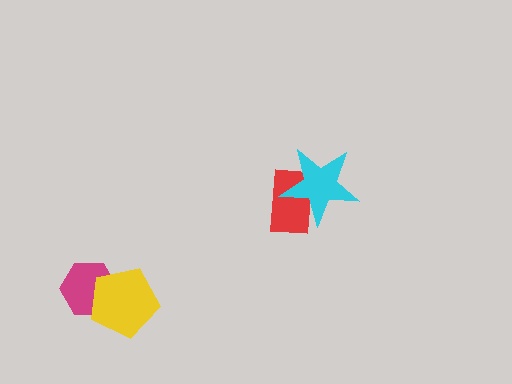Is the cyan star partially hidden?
No, no other shape covers it.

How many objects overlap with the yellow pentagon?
1 object overlaps with the yellow pentagon.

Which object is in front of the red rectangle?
The cyan star is in front of the red rectangle.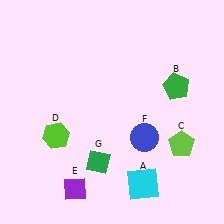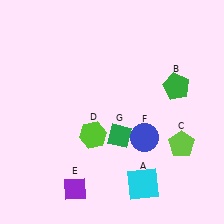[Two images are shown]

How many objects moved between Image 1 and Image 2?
2 objects moved between the two images.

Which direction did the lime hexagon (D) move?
The lime hexagon (D) moved right.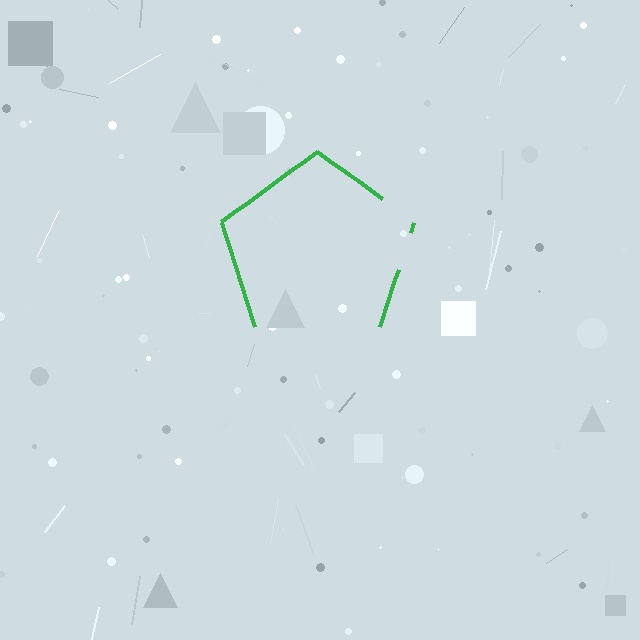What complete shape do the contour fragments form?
The contour fragments form a pentagon.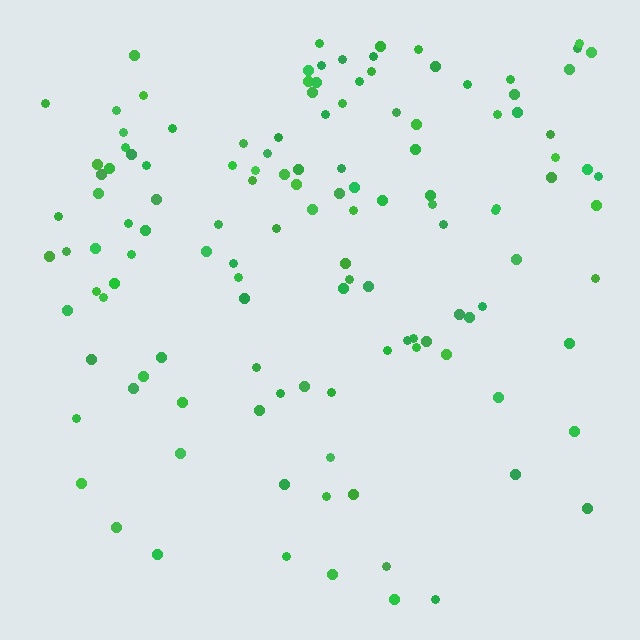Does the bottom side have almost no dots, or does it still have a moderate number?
Still a moderate number, just noticeably fewer than the top.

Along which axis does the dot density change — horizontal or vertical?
Vertical.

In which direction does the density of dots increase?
From bottom to top, with the top side densest.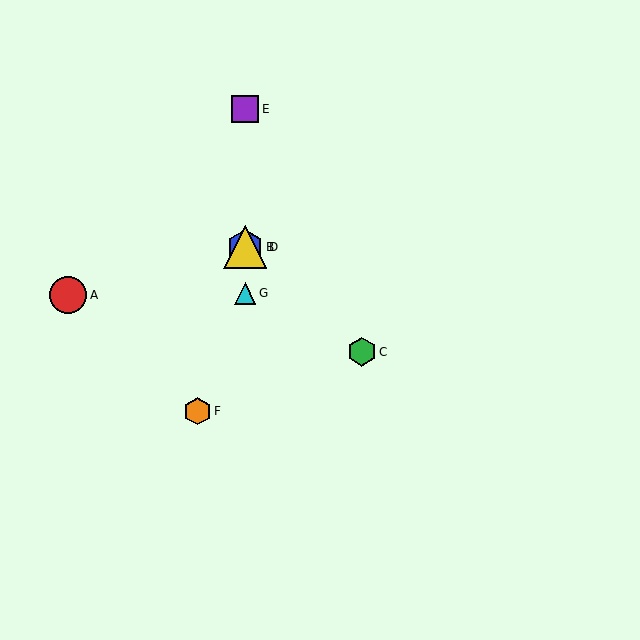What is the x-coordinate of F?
Object F is at x≈198.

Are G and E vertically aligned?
Yes, both are at x≈245.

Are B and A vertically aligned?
No, B is at x≈245 and A is at x≈68.